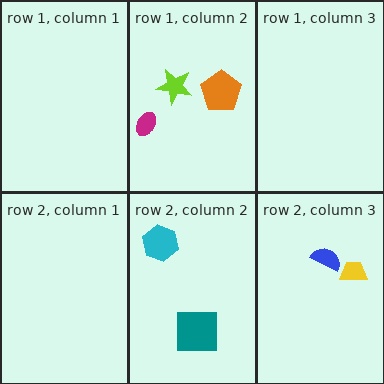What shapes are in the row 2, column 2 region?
The teal square, the cyan hexagon.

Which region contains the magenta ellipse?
The row 1, column 2 region.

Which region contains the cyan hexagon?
The row 2, column 2 region.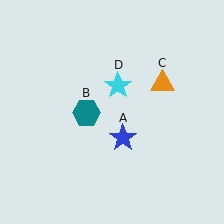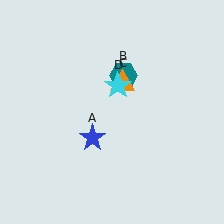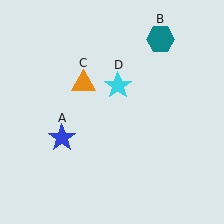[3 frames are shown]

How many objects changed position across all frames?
3 objects changed position: blue star (object A), teal hexagon (object B), orange triangle (object C).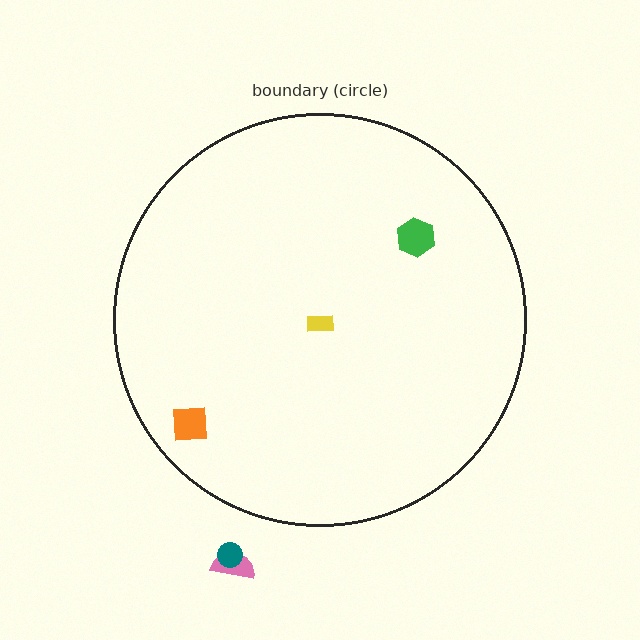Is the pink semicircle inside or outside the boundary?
Outside.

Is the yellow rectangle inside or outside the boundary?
Inside.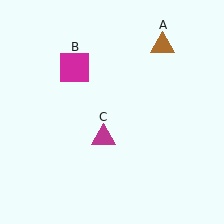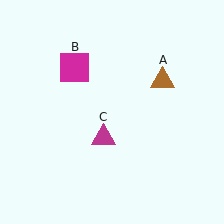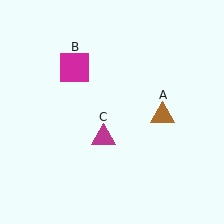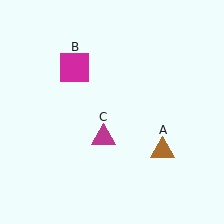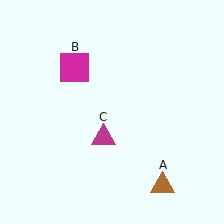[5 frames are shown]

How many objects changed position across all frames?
1 object changed position: brown triangle (object A).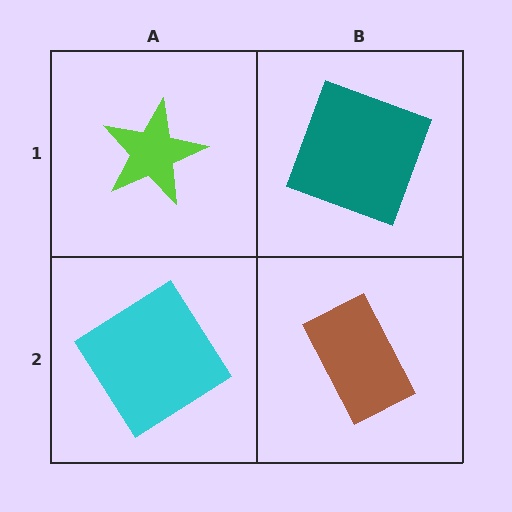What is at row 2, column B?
A brown rectangle.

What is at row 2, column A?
A cyan diamond.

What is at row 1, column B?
A teal square.